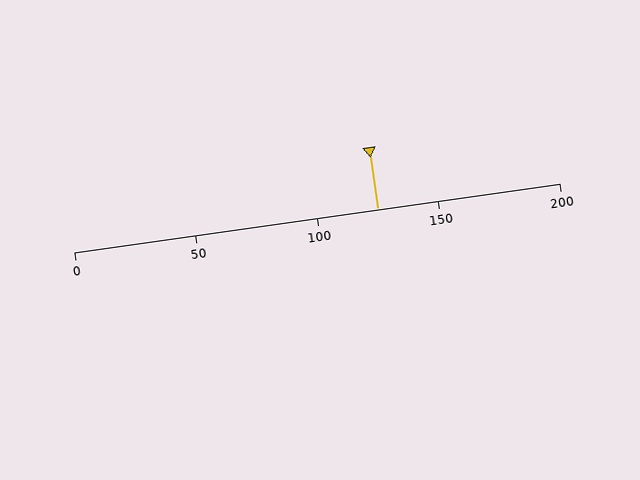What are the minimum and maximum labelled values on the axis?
The axis runs from 0 to 200.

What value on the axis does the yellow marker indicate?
The marker indicates approximately 125.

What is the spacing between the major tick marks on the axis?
The major ticks are spaced 50 apart.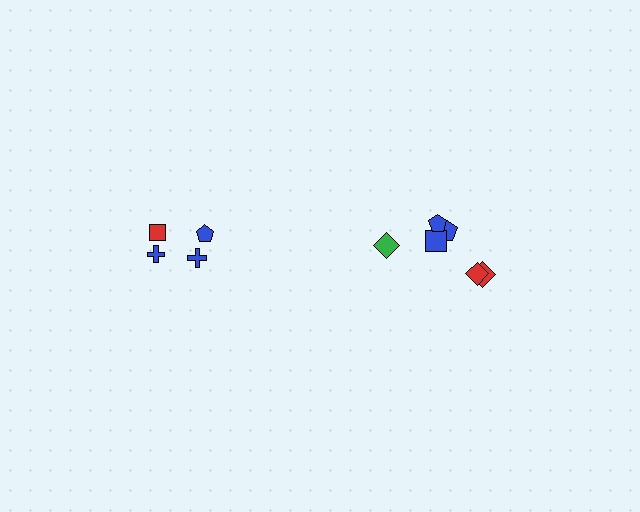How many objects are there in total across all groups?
There are 10 objects.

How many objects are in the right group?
There are 6 objects.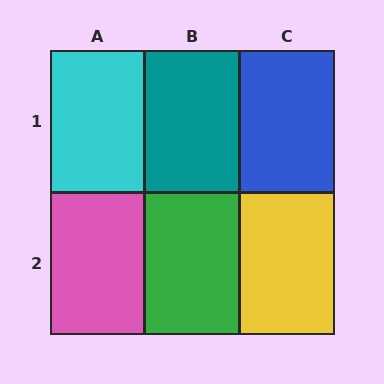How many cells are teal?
1 cell is teal.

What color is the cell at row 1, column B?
Teal.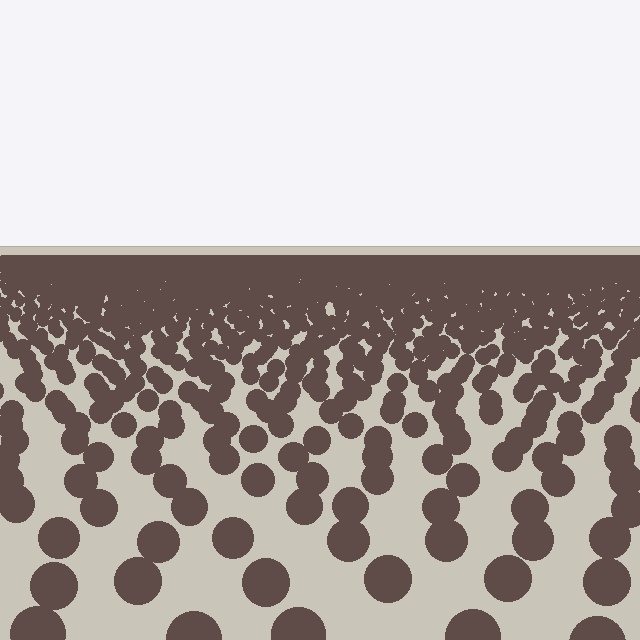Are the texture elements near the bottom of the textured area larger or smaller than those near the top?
Larger. Near the bottom, elements are closer to the viewer and appear at a bigger on-screen size.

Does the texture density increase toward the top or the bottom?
Density increases toward the top.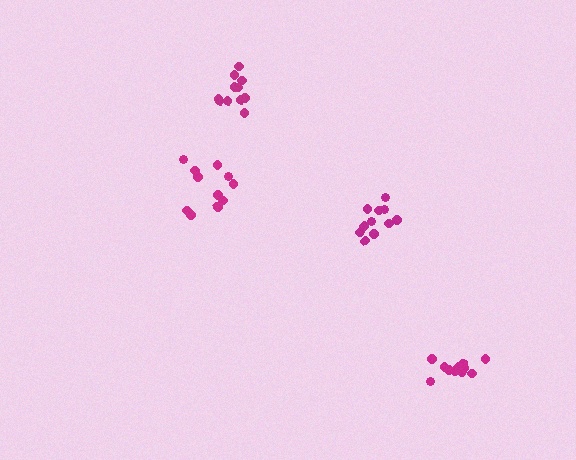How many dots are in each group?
Group 1: 11 dots, Group 2: 11 dots, Group 3: 11 dots, Group 4: 11 dots (44 total).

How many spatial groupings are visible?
There are 4 spatial groupings.